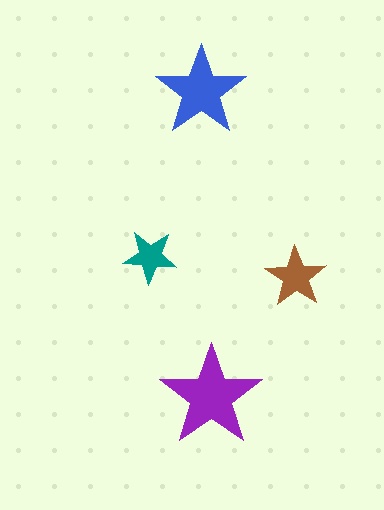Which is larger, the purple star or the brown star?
The purple one.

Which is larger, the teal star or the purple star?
The purple one.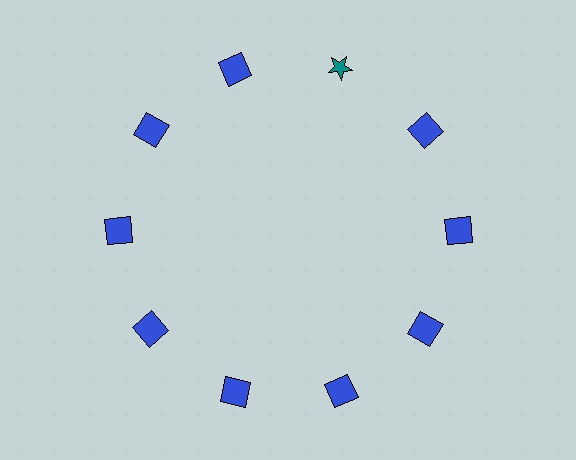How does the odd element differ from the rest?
It differs in both color (teal instead of blue) and shape (star instead of square).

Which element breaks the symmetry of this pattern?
The teal star at roughly the 1 o'clock position breaks the symmetry. All other shapes are blue squares.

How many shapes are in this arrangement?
There are 10 shapes arranged in a ring pattern.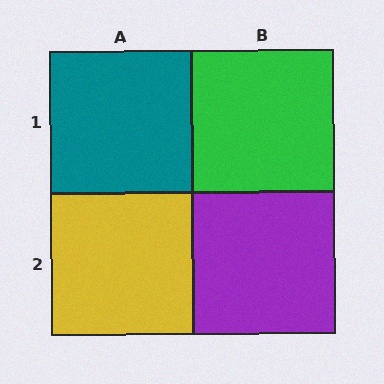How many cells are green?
1 cell is green.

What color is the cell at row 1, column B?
Green.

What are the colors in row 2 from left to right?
Yellow, purple.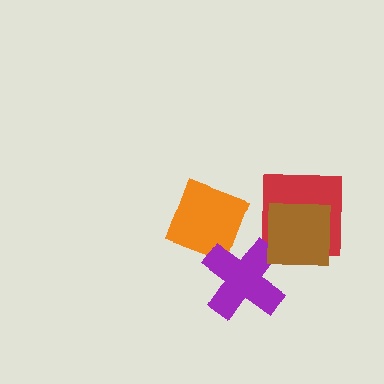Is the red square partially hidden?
Yes, it is partially covered by another shape.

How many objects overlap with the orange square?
0 objects overlap with the orange square.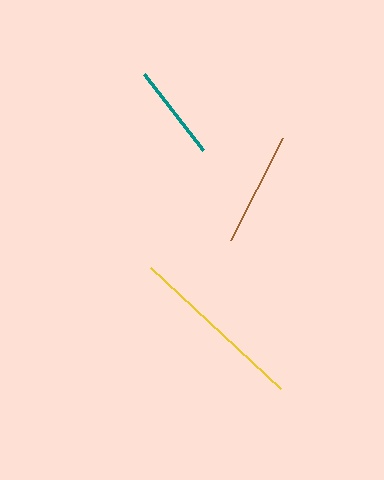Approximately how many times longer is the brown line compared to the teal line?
The brown line is approximately 1.2 times the length of the teal line.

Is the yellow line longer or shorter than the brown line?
The yellow line is longer than the brown line.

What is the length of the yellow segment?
The yellow segment is approximately 179 pixels long.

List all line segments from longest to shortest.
From longest to shortest: yellow, brown, teal.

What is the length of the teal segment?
The teal segment is approximately 96 pixels long.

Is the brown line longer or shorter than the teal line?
The brown line is longer than the teal line.